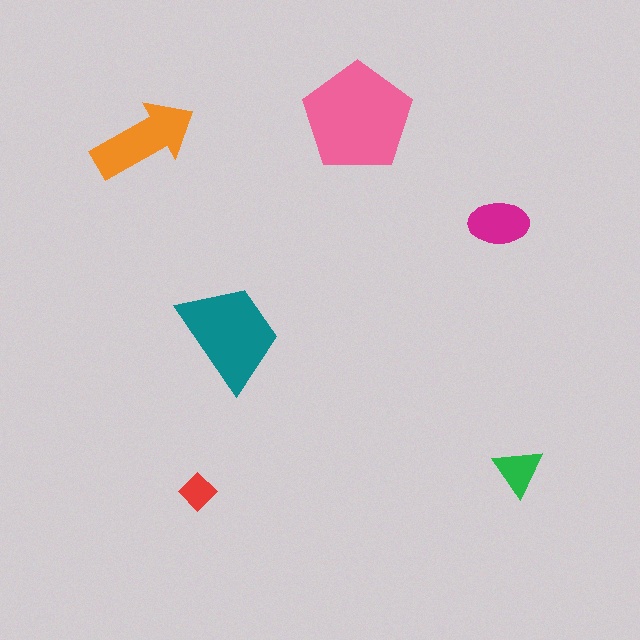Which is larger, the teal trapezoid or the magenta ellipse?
The teal trapezoid.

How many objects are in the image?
There are 6 objects in the image.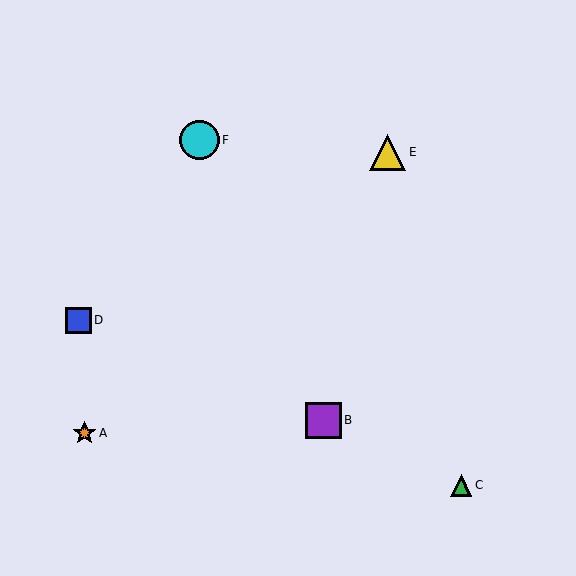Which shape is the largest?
The cyan circle (labeled F) is the largest.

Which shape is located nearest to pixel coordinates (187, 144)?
The cyan circle (labeled F) at (200, 140) is nearest to that location.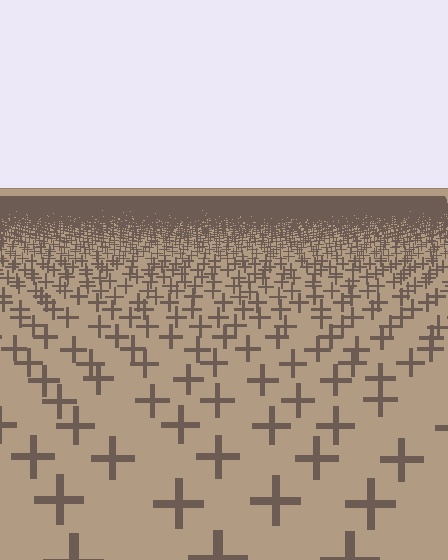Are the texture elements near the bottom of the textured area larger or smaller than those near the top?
Larger. Near the bottom, elements are closer to the viewer and appear at a bigger on-screen size.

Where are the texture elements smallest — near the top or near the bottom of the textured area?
Near the top.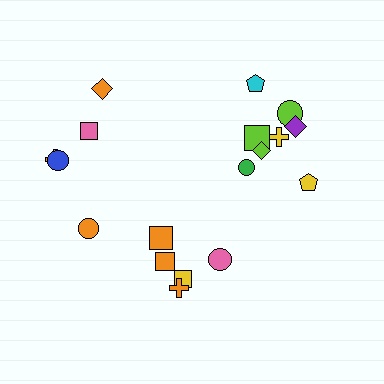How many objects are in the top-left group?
There are 4 objects.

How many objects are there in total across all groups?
There are 18 objects.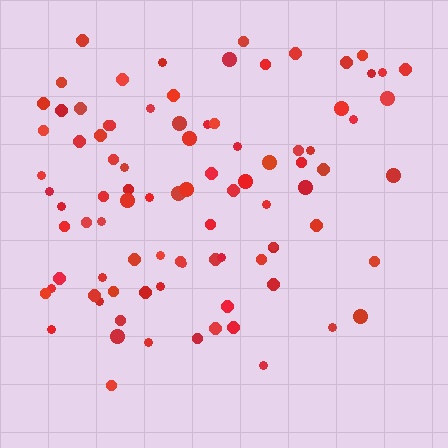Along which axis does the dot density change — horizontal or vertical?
Vertical.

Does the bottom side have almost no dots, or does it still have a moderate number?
Still a moderate number, just noticeably fewer than the top.